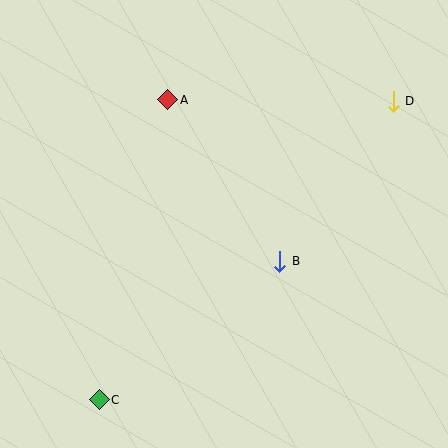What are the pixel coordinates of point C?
Point C is at (99, 400).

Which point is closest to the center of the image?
Point B at (280, 261) is closest to the center.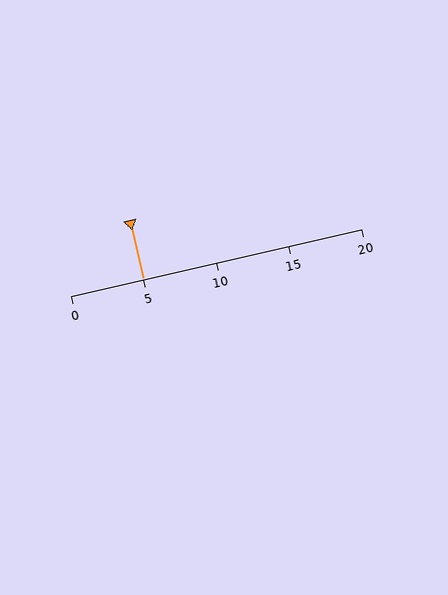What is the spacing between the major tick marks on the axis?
The major ticks are spaced 5 apart.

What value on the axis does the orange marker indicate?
The marker indicates approximately 5.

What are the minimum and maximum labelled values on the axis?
The axis runs from 0 to 20.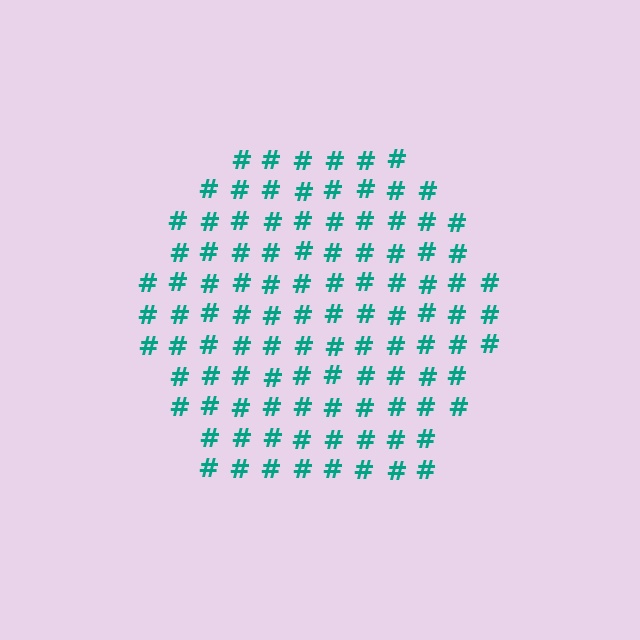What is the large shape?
The large shape is a hexagon.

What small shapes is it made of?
It is made of small hash symbols.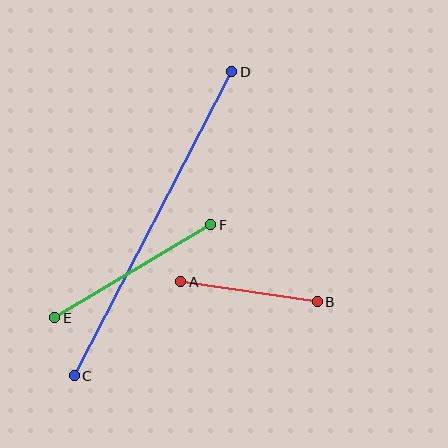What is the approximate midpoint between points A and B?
The midpoint is at approximately (249, 292) pixels.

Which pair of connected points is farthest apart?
Points C and D are farthest apart.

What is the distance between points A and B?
The distance is approximately 138 pixels.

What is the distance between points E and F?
The distance is approximately 182 pixels.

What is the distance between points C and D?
The distance is approximately 343 pixels.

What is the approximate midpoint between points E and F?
The midpoint is at approximately (133, 271) pixels.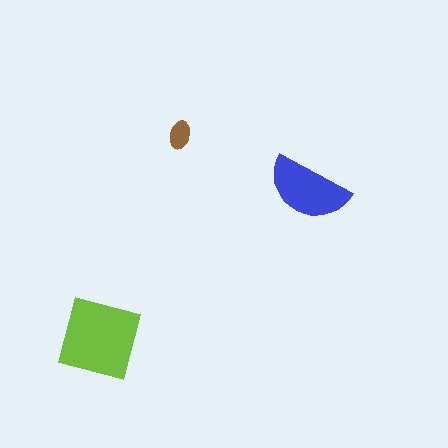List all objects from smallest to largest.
The brown ellipse, the blue semicircle, the lime square.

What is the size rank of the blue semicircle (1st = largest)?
2nd.